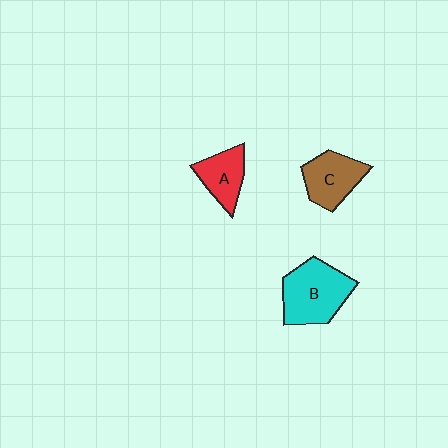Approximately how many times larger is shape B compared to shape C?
Approximately 1.4 times.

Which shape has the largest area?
Shape B (cyan).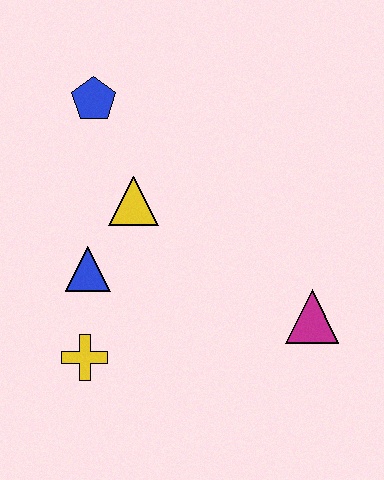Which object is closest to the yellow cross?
The blue triangle is closest to the yellow cross.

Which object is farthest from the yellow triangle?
The magenta triangle is farthest from the yellow triangle.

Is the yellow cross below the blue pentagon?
Yes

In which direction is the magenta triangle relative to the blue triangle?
The magenta triangle is to the right of the blue triangle.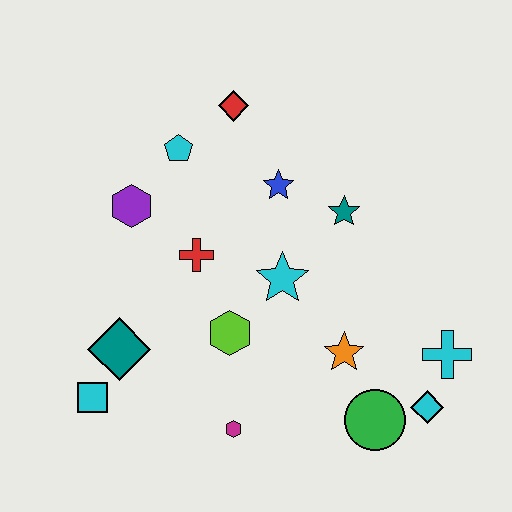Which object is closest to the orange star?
The green circle is closest to the orange star.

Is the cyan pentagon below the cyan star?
No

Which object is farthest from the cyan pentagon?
The cyan diamond is farthest from the cyan pentagon.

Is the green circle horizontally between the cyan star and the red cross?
No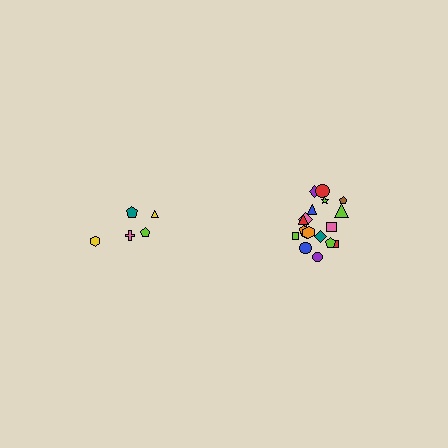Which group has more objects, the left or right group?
The right group.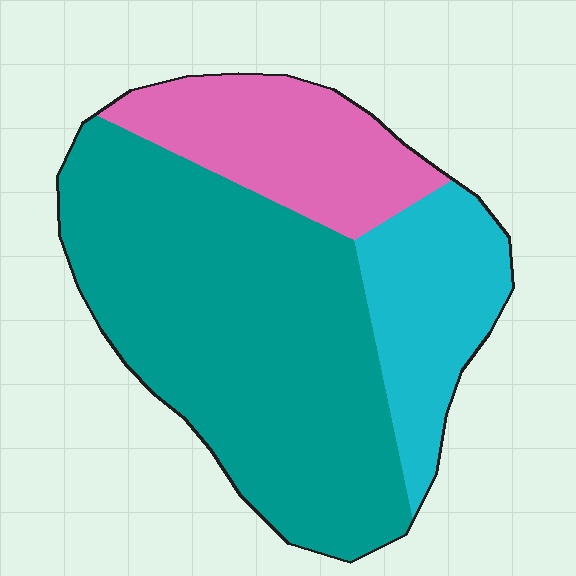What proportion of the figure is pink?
Pink covers 21% of the figure.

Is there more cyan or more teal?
Teal.